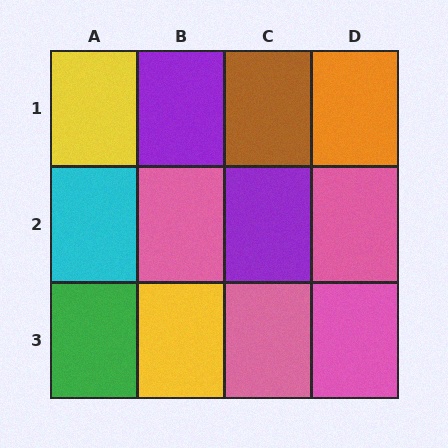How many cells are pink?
4 cells are pink.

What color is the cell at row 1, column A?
Yellow.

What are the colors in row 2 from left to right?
Cyan, pink, purple, pink.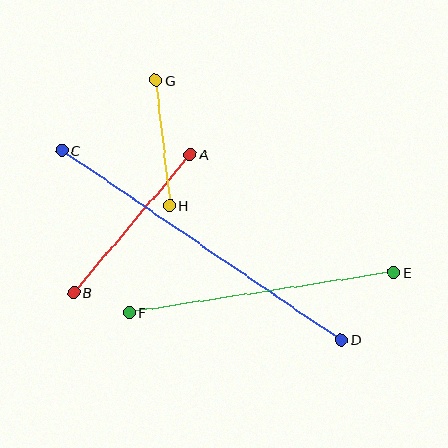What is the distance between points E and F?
The distance is approximately 267 pixels.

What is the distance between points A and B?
The distance is approximately 181 pixels.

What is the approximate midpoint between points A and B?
The midpoint is at approximately (132, 224) pixels.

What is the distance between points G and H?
The distance is approximately 126 pixels.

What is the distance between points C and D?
The distance is approximately 338 pixels.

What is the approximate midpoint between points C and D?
The midpoint is at approximately (201, 245) pixels.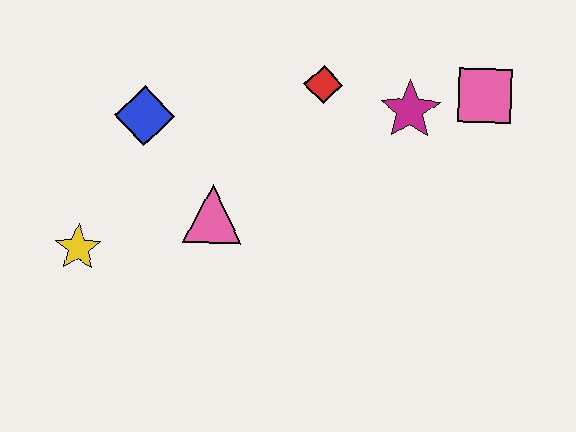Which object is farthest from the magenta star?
The yellow star is farthest from the magenta star.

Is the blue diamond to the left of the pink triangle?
Yes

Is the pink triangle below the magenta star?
Yes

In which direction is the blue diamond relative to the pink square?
The blue diamond is to the left of the pink square.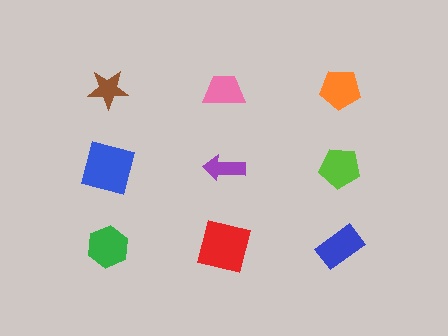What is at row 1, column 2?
A pink trapezoid.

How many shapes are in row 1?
3 shapes.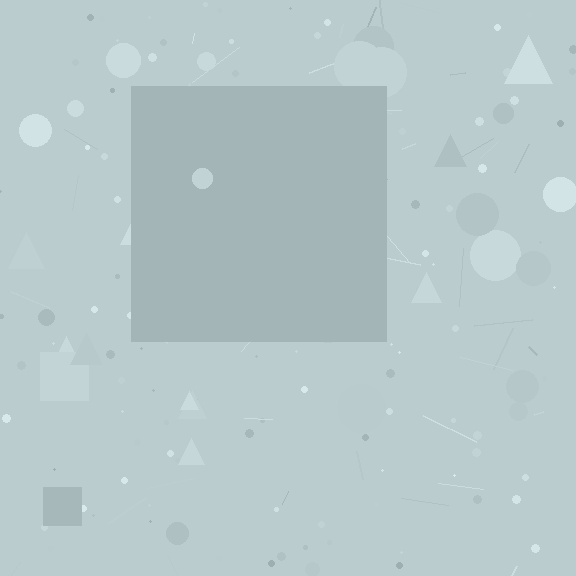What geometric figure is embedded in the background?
A square is embedded in the background.